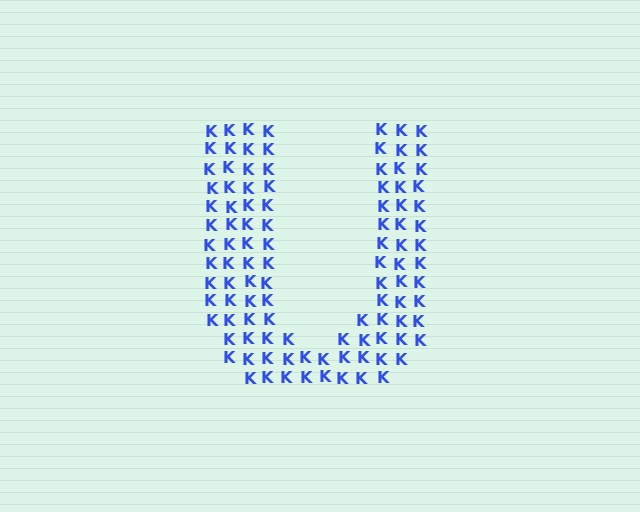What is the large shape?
The large shape is the letter U.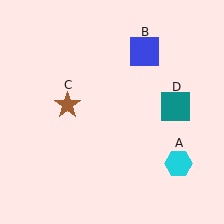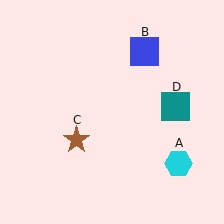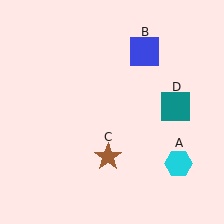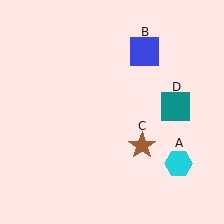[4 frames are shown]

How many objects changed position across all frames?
1 object changed position: brown star (object C).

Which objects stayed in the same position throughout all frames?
Cyan hexagon (object A) and blue square (object B) and teal square (object D) remained stationary.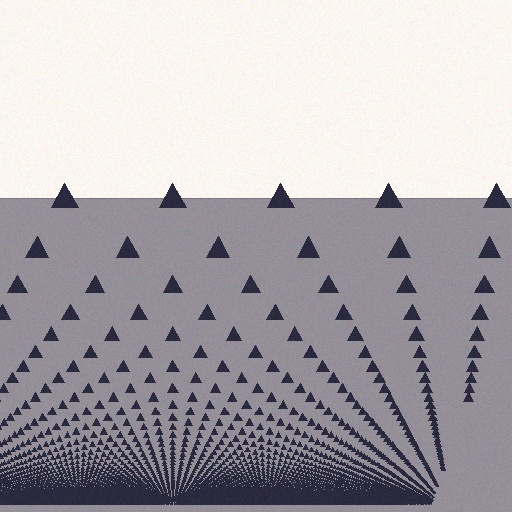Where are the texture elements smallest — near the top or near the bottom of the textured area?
Near the bottom.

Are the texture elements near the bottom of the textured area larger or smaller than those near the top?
Smaller. The gradient is inverted — elements near the bottom are smaller and denser.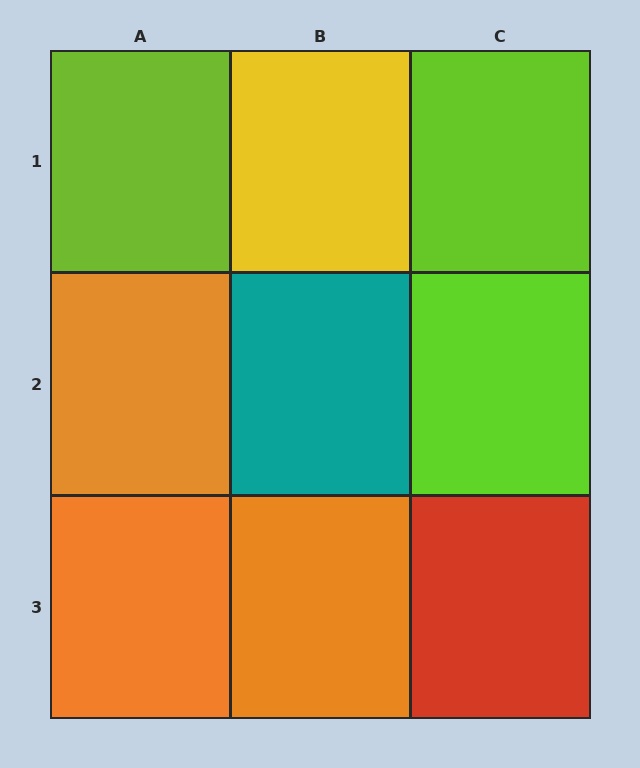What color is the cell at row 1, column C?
Lime.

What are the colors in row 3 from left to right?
Orange, orange, red.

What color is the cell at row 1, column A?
Lime.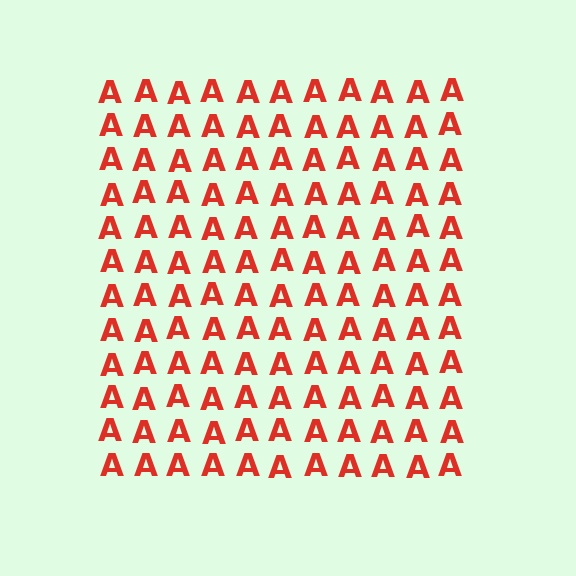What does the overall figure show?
The overall figure shows a square.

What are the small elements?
The small elements are letter A's.